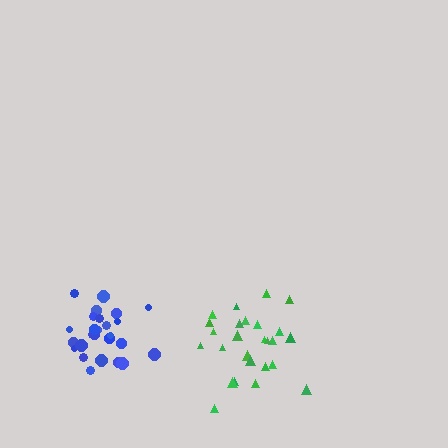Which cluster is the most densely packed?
Blue.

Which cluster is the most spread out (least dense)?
Green.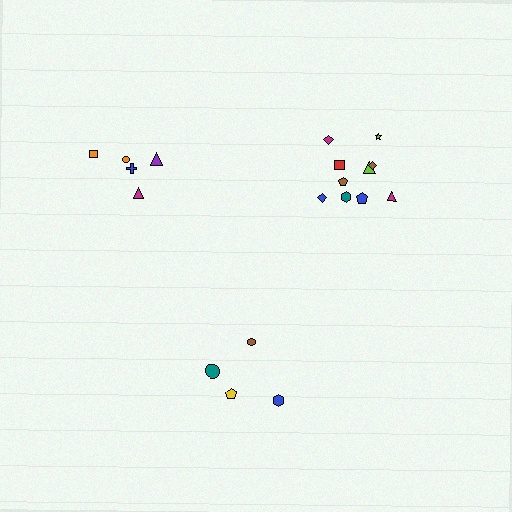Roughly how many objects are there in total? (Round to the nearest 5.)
Roughly 20 objects in total.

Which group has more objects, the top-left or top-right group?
The top-right group.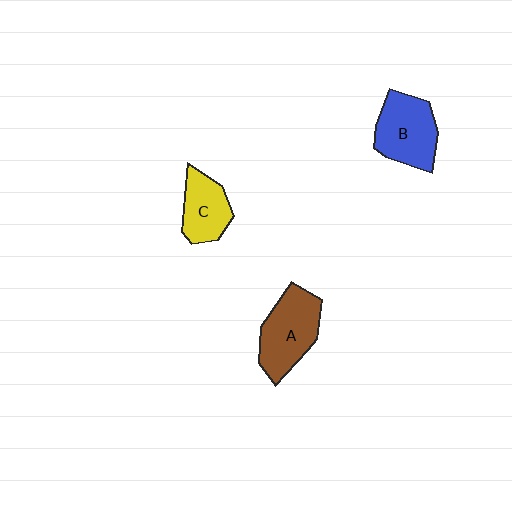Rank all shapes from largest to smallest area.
From largest to smallest: A (brown), B (blue), C (yellow).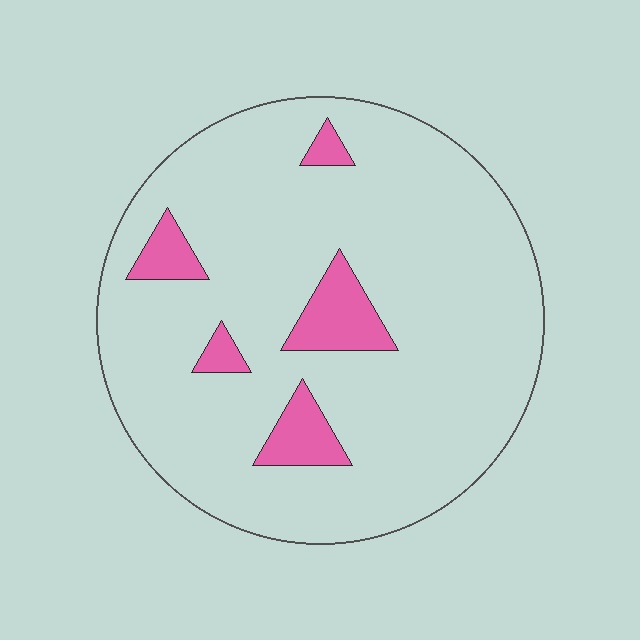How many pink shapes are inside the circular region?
5.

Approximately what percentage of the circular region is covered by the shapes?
Approximately 10%.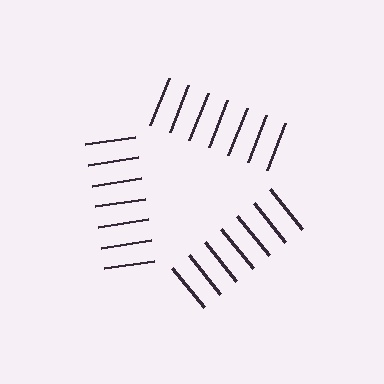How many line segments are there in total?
21 — 7 along each of the 3 edges.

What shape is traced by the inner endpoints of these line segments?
An illusory triangle — the line segments terminate on its edges but no continuous stroke is drawn.